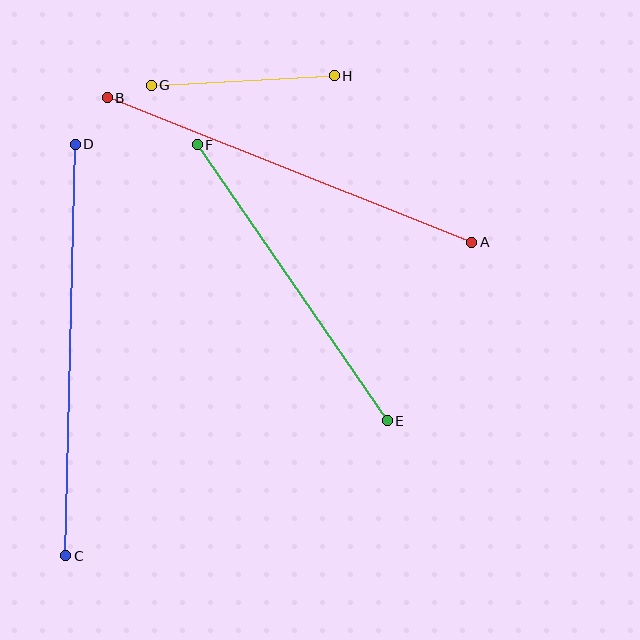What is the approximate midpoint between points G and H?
The midpoint is at approximately (243, 80) pixels.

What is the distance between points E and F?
The distance is approximately 335 pixels.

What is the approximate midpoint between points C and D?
The midpoint is at approximately (71, 350) pixels.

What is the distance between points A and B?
The distance is approximately 392 pixels.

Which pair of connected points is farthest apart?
Points C and D are farthest apart.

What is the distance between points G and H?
The distance is approximately 183 pixels.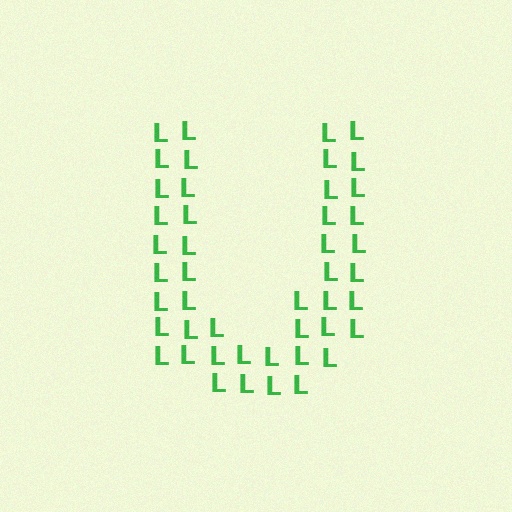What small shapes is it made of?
It is made of small letter L's.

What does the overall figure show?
The overall figure shows the letter U.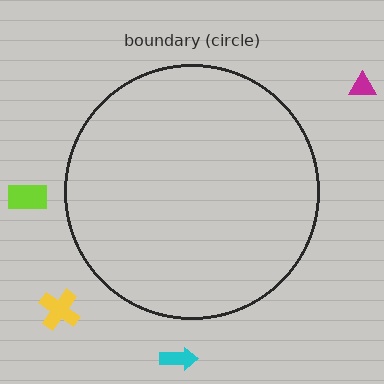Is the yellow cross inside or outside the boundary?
Outside.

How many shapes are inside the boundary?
0 inside, 4 outside.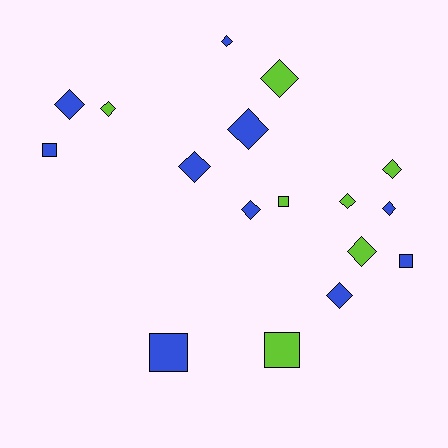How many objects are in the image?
There are 17 objects.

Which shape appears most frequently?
Diamond, with 12 objects.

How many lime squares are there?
There are 2 lime squares.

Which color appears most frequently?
Blue, with 10 objects.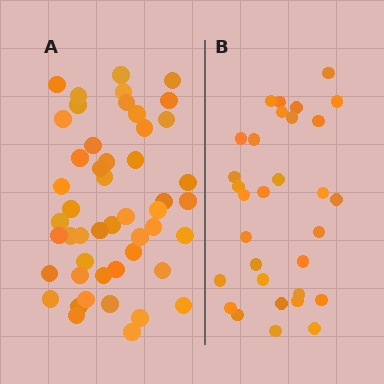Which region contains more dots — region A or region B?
Region A (the left region) has more dots.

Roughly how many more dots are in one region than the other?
Region A has approximately 20 more dots than region B.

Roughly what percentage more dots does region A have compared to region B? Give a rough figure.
About 60% more.